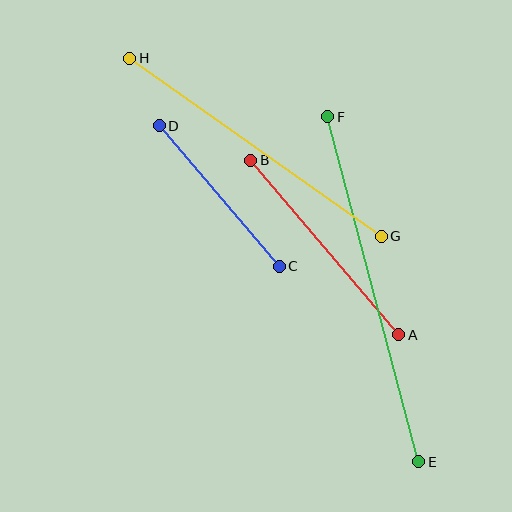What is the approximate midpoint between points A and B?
The midpoint is at approximately (325, 248) pixels.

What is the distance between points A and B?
The distance is approximately 229 pixels.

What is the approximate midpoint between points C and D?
The midpoint is at approximately (219, 196) pixels.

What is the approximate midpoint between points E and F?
The midpoint is at approximately (373, 289) pixels.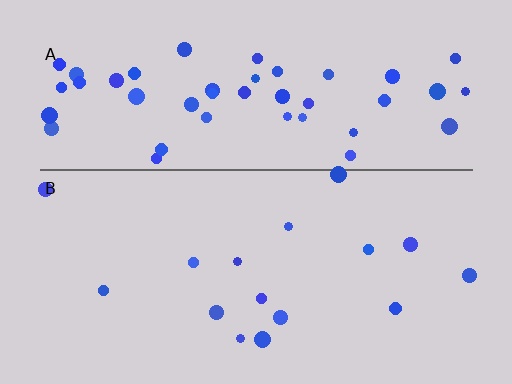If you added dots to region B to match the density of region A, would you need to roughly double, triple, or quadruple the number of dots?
Approximately triple.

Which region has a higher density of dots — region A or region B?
A (the top).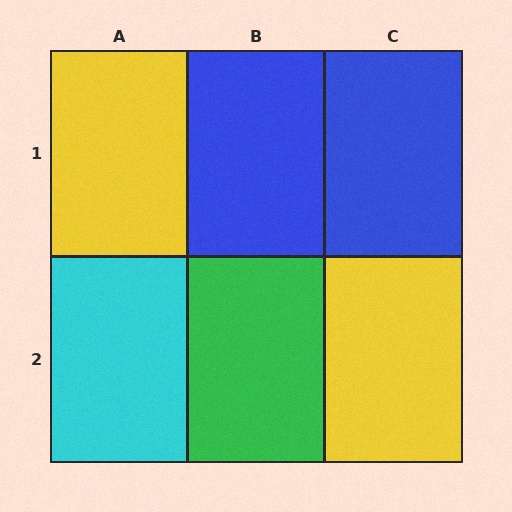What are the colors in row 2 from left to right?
Cyan, green, yellow.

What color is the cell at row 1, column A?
Yellow.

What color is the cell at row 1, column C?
Blue.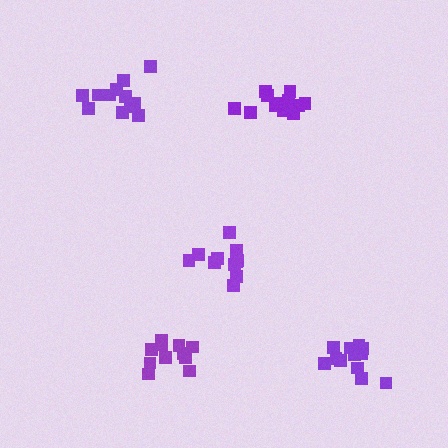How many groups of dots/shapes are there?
There are 5 groups.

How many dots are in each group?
Group 1: 12 dots, Group 2: 12 dots, Group 3: 11 dots, Group 4: 11 dots, Group 5: 12 dots (58 total).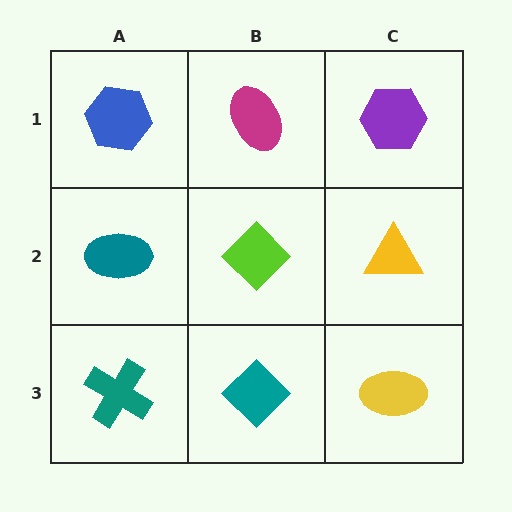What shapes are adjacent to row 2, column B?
A magenta ellipse (row 1, column B), a teal diamond (row 3, column B), a teal ellipse (row 2, column A), a yellow triangle (row 2, column C).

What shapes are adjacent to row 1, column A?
A teal ellipse (row 2, column A), a magenta ellipse (row 1, column B).